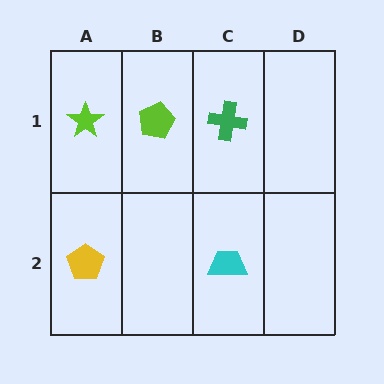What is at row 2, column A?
A yellow pentagon.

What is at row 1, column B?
A lime pentagon.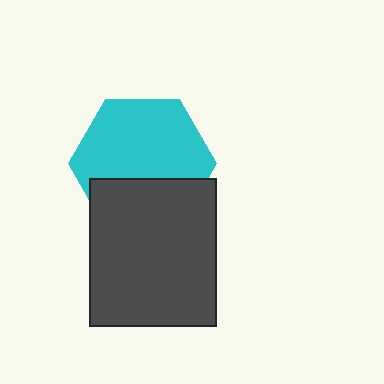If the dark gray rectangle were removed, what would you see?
You would see the complete cyan hexagon.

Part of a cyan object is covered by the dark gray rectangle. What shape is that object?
It is a hexagon.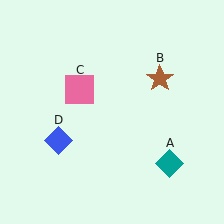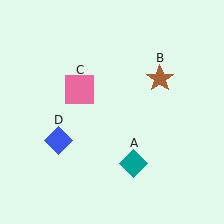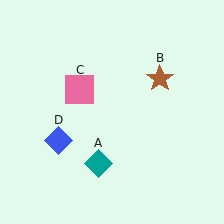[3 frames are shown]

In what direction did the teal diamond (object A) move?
The teal diamond (object A) moved left.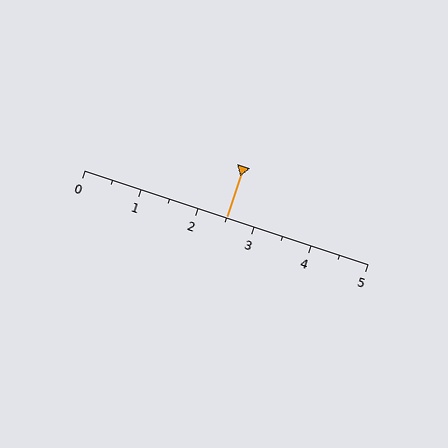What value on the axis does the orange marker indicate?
The marker indicates approximately 2.5.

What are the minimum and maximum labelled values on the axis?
The axis runs from 0 to 5.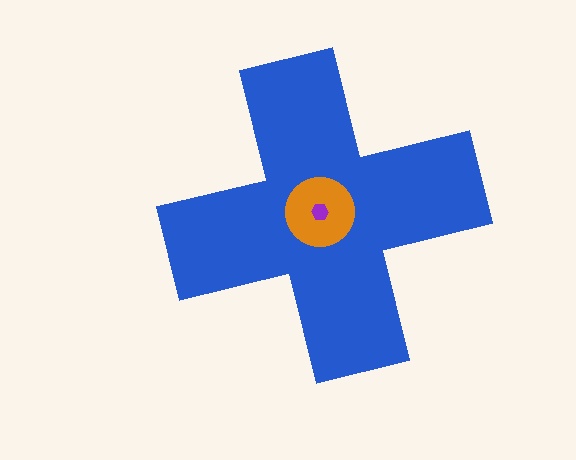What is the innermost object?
The purple hexagon.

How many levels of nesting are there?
3.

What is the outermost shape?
The blue cross.